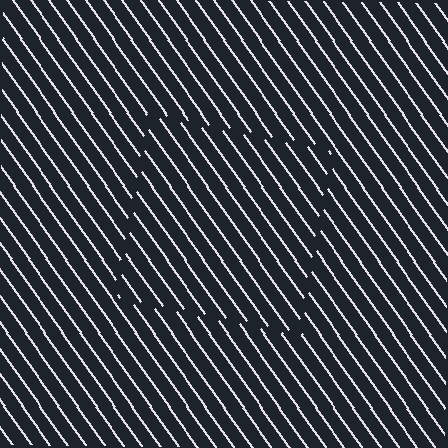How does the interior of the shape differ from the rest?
The interior of the shape contains the same grating, shifted by half a period — the contour is defined by the phase discontinuity where line-ends from the inner and outer gratings abut.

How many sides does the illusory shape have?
4 sides — the line-ends trace a square.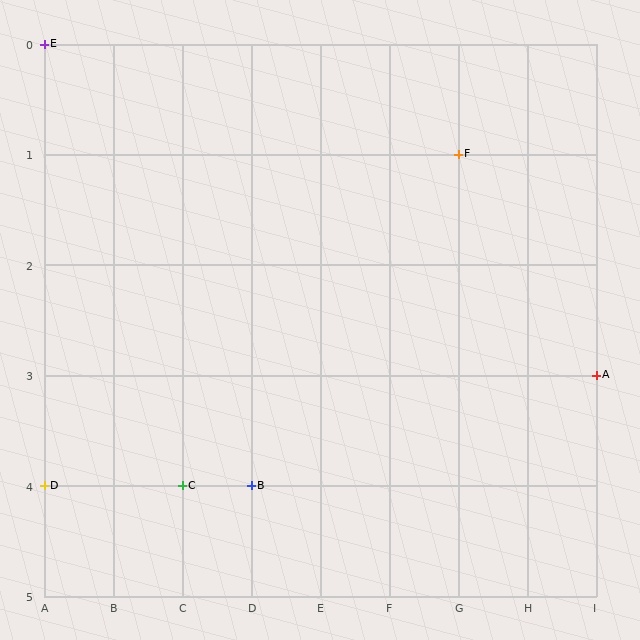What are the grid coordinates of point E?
Point E is at grid coordinates (A, 0).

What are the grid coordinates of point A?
Point A is at grid coordinates (I, 3).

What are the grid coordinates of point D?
Point D is at grid coordinates (A, 4).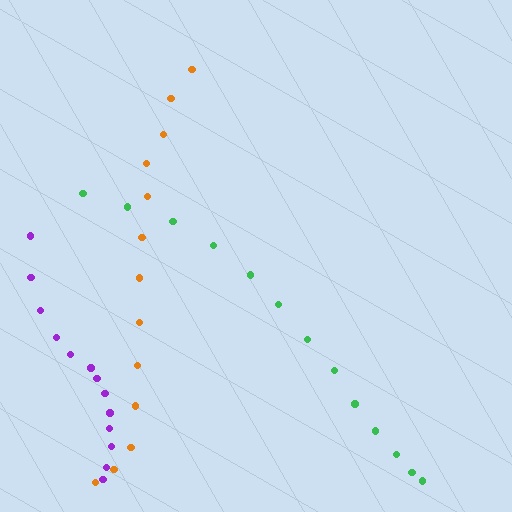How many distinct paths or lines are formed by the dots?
There are 3 distinct paths.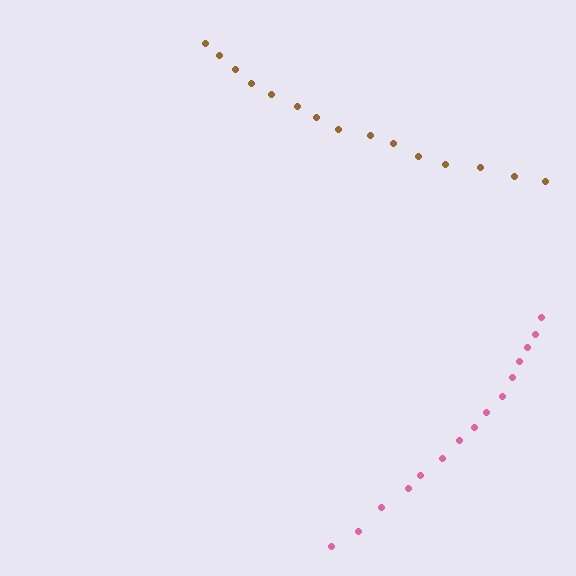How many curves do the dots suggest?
There are 2 distinct paths.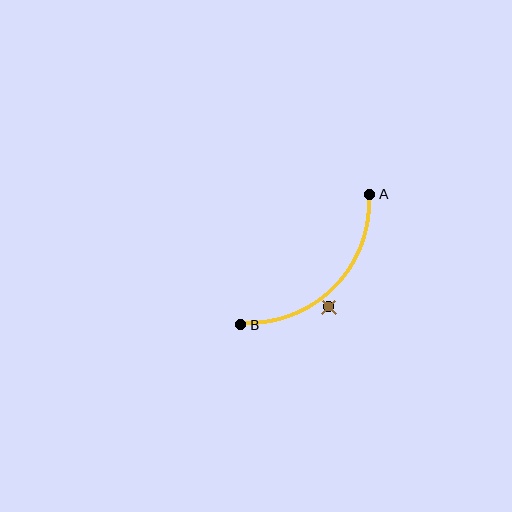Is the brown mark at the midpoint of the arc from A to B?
No — the brown mark does not lie on the arc at all. It sits slightly outside the curve.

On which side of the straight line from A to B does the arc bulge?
The arc bulges below and to the right of the straight line connecting A and B.